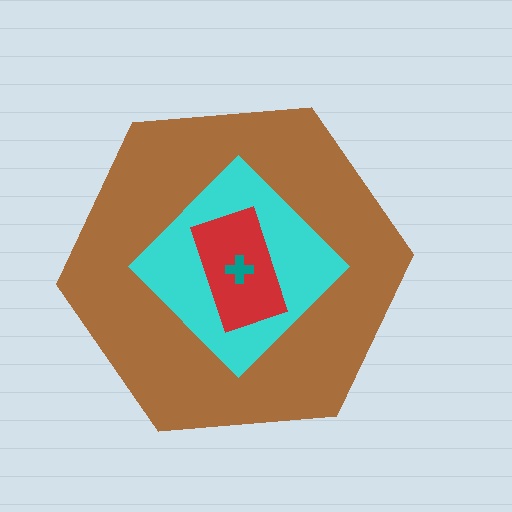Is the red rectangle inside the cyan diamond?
Yes.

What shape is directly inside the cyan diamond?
The red rectangle.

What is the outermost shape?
The brown hexagon.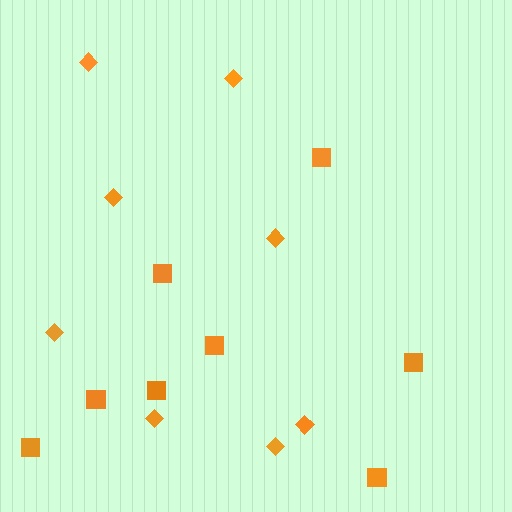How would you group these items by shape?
There are 2 groups: one group of diamonds (8) and one group of squares (8).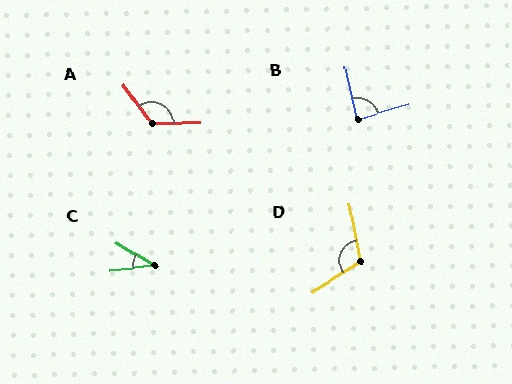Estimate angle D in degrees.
Approximately 111 degrees.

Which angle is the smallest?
C, at approximately 38 degrees.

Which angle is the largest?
A, at approximately 127 degrees.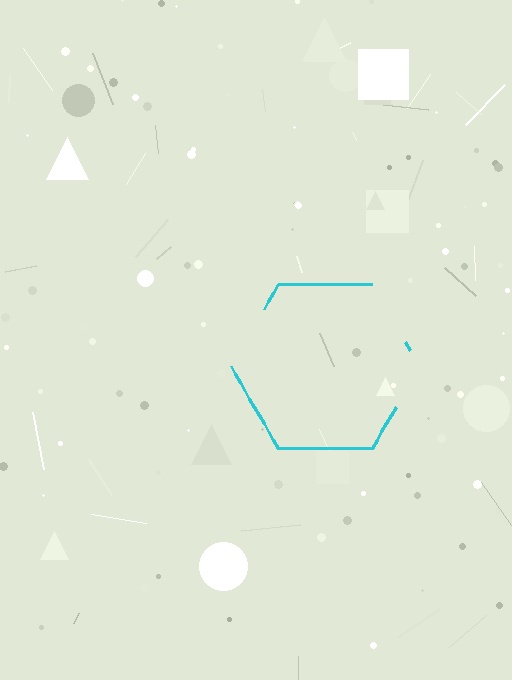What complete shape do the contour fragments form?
The contour fragments form a hexagon.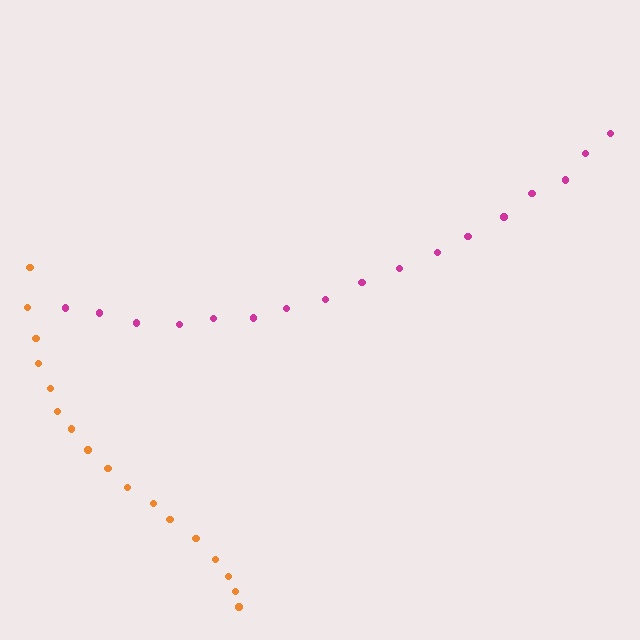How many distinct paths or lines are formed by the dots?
There are 2 distinct paths.